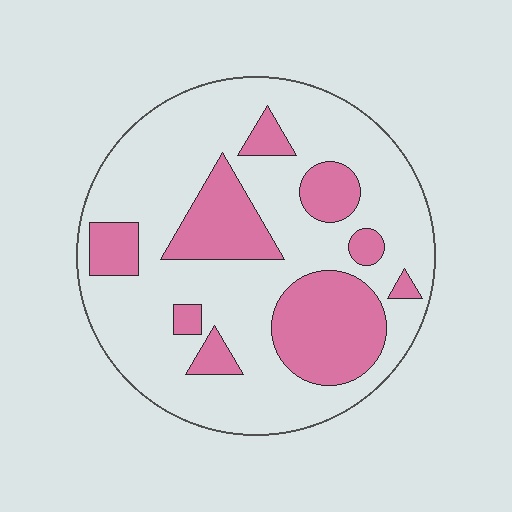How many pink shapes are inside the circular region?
9.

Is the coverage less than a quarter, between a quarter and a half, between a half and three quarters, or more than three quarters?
Between a quarter and a half.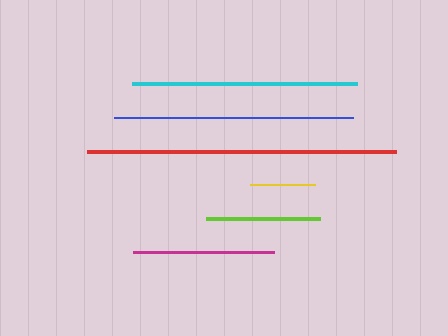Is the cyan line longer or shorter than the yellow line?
The cyan line is longer than the yellow line.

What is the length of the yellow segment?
The yellow segment is approximately 65 pixels long.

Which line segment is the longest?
The red line is the longest at approximately 309 pixels.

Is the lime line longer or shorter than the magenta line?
The magenta line is longer than the lime line.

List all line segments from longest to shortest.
From longest to shortest: red, blue, cyan, magenta, lime, yellow.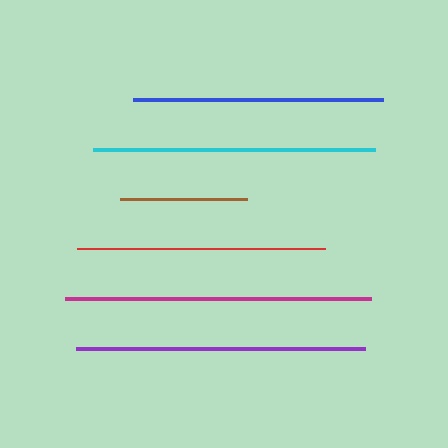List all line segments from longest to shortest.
From longest to shortest: magenta, purple, cyan, blue, red, brown.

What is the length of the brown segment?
The brown segment is approximately 127 pixels long.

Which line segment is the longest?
The magenta line is the longest at approximately 306 pixels.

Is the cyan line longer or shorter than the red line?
The cyan line is longer than the red line.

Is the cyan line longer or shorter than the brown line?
The cyan line is longer than the brown line.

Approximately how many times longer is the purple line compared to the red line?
The purple line is approximately 1.2 times the length of the red line.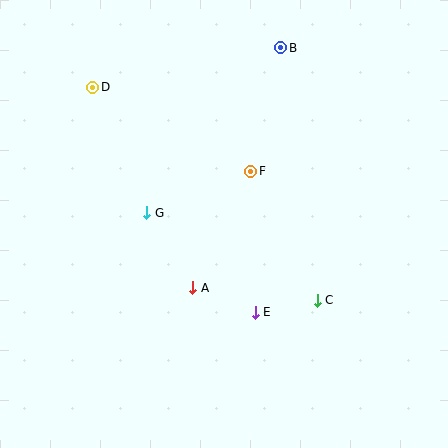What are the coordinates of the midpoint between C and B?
The midpoint between C and B is at (299, 174).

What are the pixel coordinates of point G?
Point G is at (147, 213).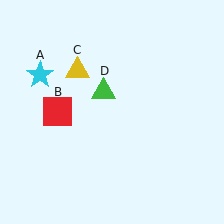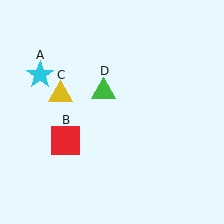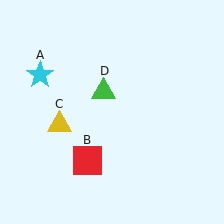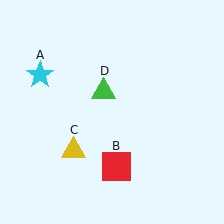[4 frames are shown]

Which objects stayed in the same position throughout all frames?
Cyan star (object A) and green triangle (object D) remained stationary.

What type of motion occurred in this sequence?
The red square (object B), yellow triangle (object C) rotated counterclockwise around the center of the scene.